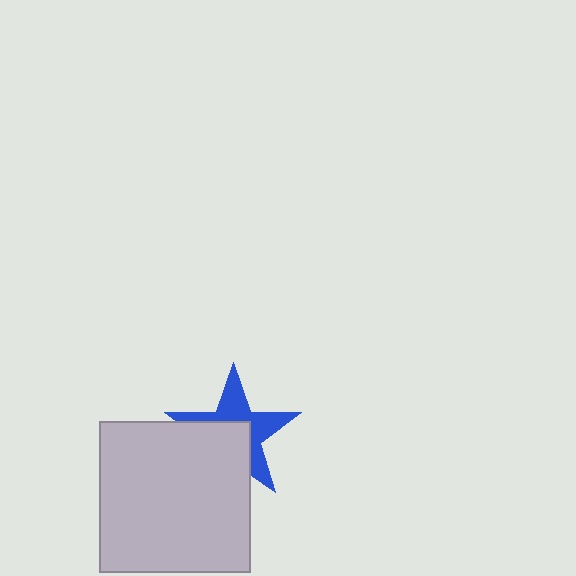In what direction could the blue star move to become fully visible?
The blue star could move toward the upper-right. That would shift it out from behind the light gray square entirely.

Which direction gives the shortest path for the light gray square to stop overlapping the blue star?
Moving toward the lower-left gives the shortest separation.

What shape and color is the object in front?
The object in front is a light gray square.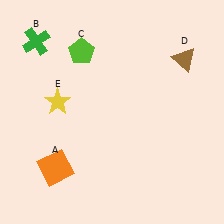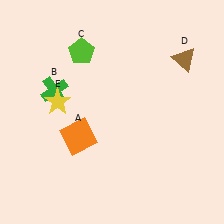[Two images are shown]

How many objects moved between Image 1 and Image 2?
2 objects moved between the two images.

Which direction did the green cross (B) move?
The green cross (B) moved down.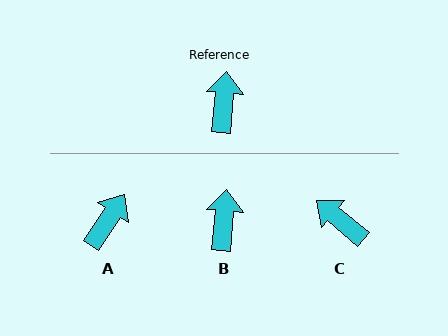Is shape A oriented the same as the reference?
No, it is off by about 28 degrees.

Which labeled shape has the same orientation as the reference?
B.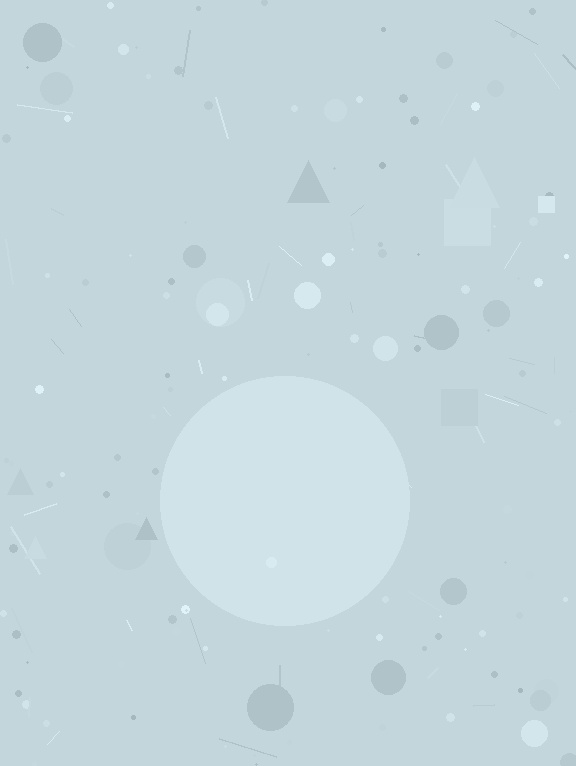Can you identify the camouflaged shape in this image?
The camouflaged shape is a circle.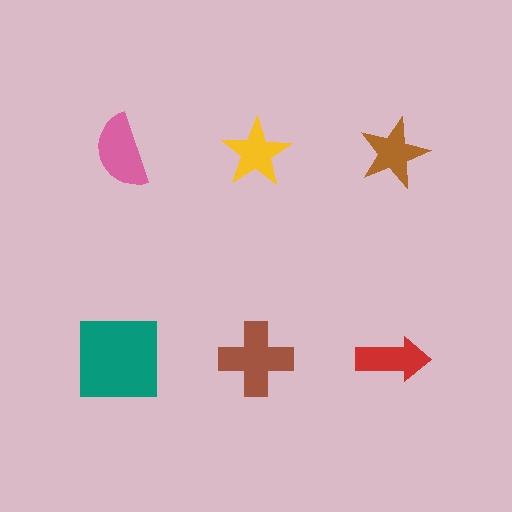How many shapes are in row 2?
3 shapes.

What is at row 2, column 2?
A brown cross.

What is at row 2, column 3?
A red arrow.